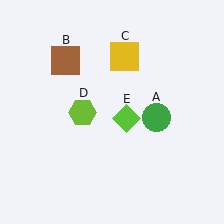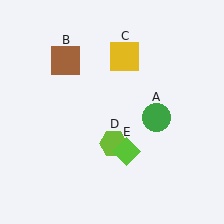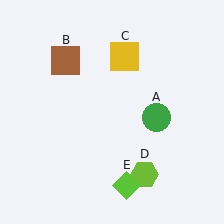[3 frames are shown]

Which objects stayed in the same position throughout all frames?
Green circle (object A) and brown square (object B) and yellow square (object C) remained stationary.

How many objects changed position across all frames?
2 objects changed position: lime hexagon (object D), lime diamond (object E).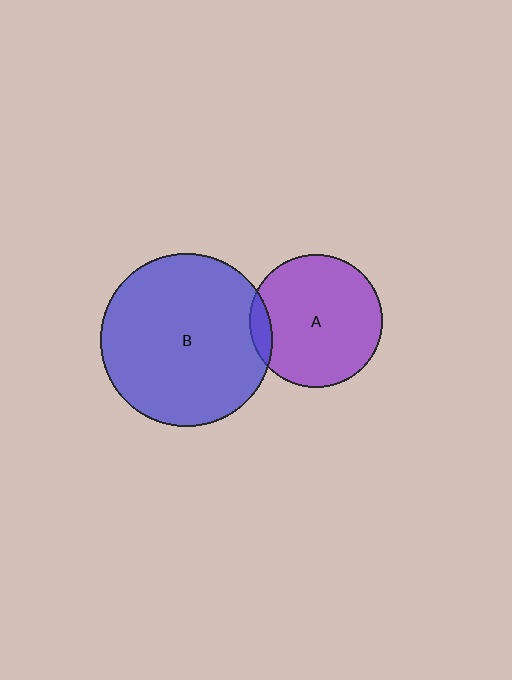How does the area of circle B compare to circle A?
Approximately 1.7 times.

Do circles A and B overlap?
Yes.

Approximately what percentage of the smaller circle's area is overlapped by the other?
Approximately 10%.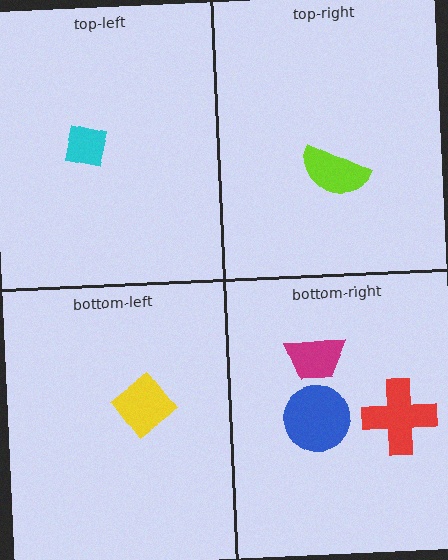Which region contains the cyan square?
The top-left region.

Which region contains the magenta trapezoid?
The bottom-right region.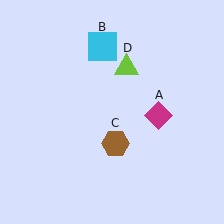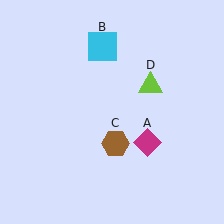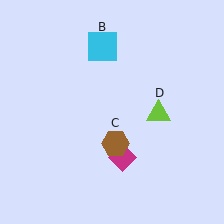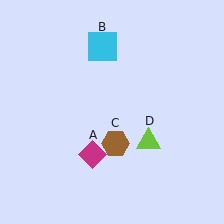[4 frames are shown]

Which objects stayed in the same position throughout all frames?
Cyan square (object B) and brown hexagon (object C) remained stationary.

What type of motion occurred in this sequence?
The magenta diamond (object A), lime triangle (object D) rotated clockwise around the center of the scene.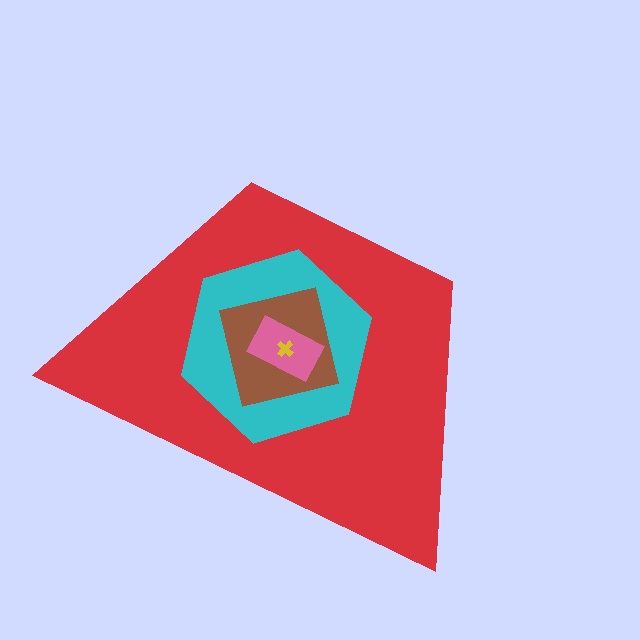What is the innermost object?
The yellow cross.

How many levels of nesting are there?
5.